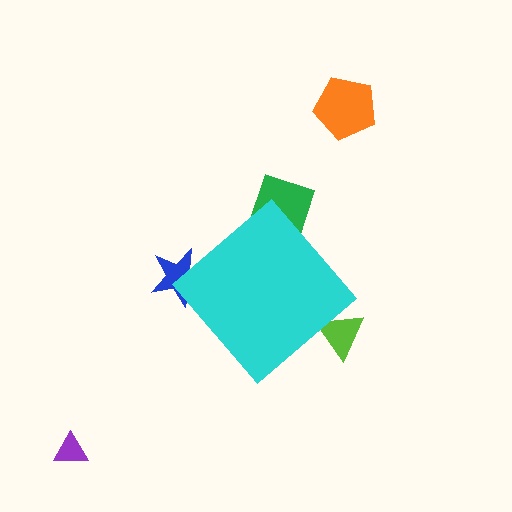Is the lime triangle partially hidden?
Yes, the lime triangle is partially hidden behind the cyan diamond.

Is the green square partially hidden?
Yes, the green square is partially hidden behind the cyan diamond.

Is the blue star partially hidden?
Yes, the blue star is partially hidden behind the cyan diamond.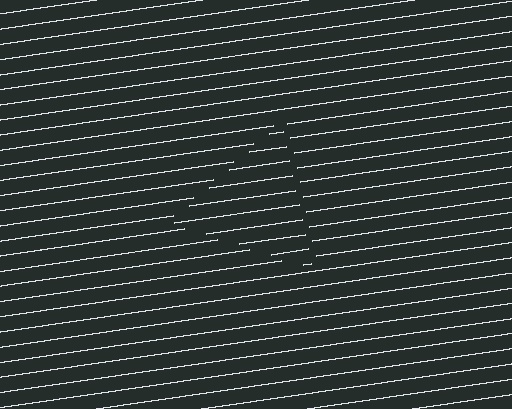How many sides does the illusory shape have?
3 sides — the line-ends trace a triangle.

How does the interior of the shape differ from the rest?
The interior of the shape contains the same grating, shifted by half a period — the contour is defined by the phase discontinuity where line-ends from the inner and outer gratings abut.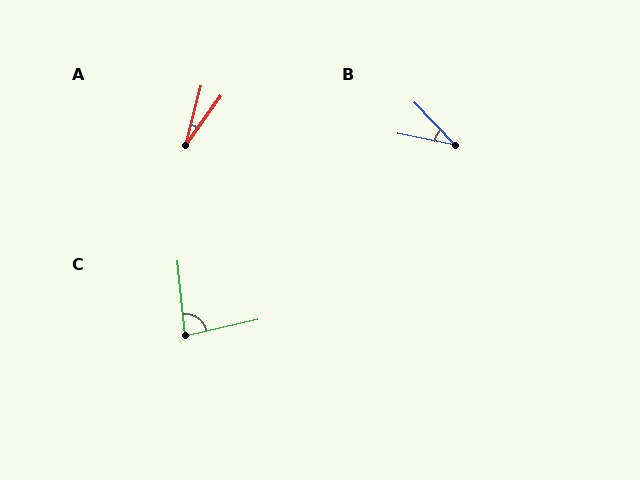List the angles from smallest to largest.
A (21°), B (36°), C (82°).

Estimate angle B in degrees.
Approximately 36 degrees.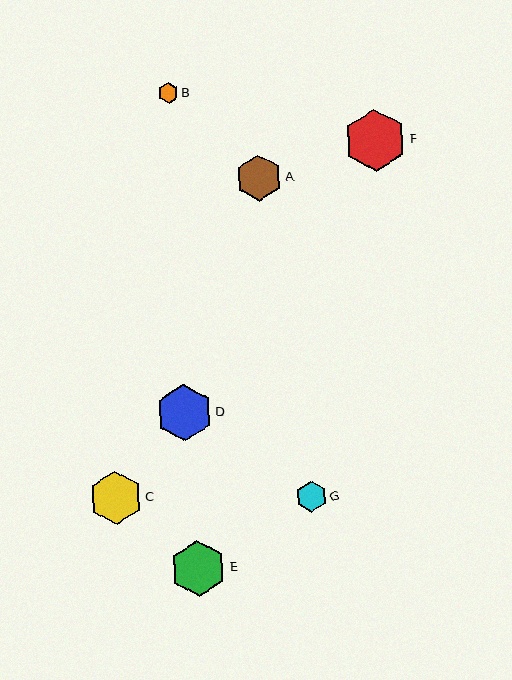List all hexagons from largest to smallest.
From largest to smallest: F, D, E, C, A, G, B.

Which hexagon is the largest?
Hexagon F is the largest with a size of approximately 62 pixels.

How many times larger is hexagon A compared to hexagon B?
Hexagon A is approximately 2.3 times the size of hexagon B.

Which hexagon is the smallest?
Hexagon B is the smallest with a size of approximately 20 pixels.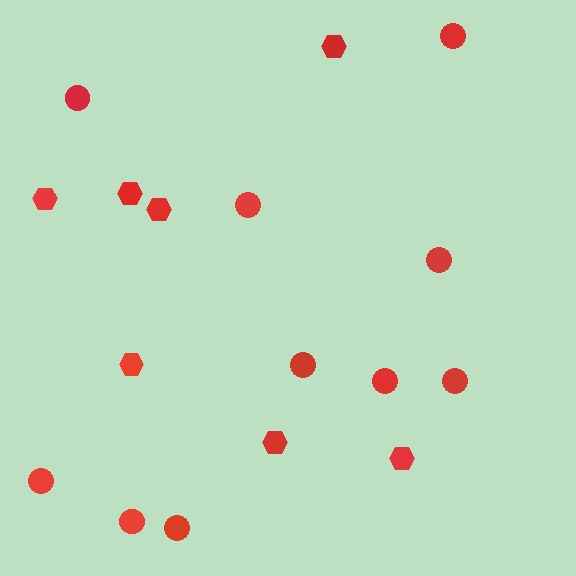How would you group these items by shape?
There are 2 groups: one group of circles (10) and one group of hexagons (7).